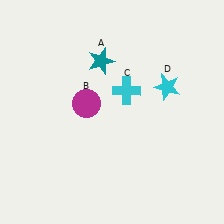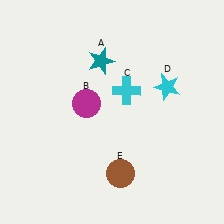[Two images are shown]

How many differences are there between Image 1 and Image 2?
There is 1 difference between the two images.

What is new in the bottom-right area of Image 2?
A brown circle (E) was added in the bottom-right area of Image 2.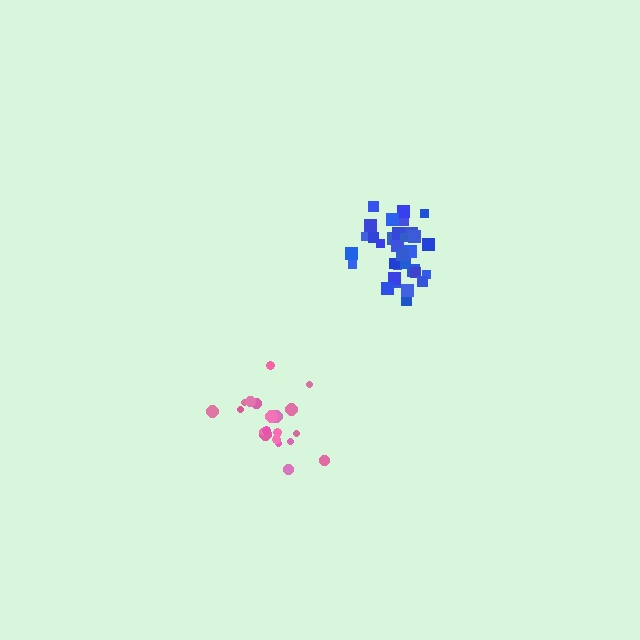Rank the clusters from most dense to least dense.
blue, pink.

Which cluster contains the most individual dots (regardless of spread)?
Blue (34).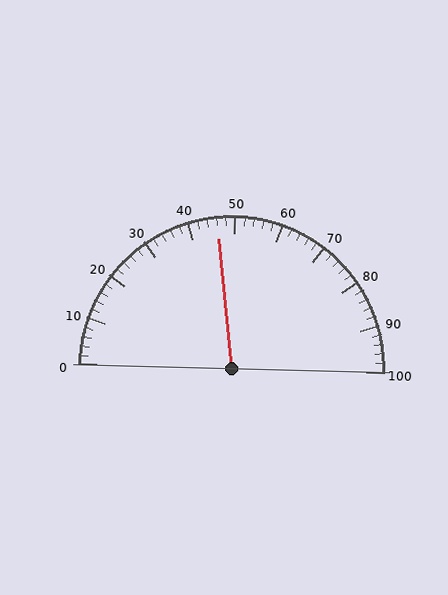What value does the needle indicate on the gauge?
The needle indicates approximately 46.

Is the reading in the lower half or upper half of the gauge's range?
The reading is in the lower half of the range (0 to 100).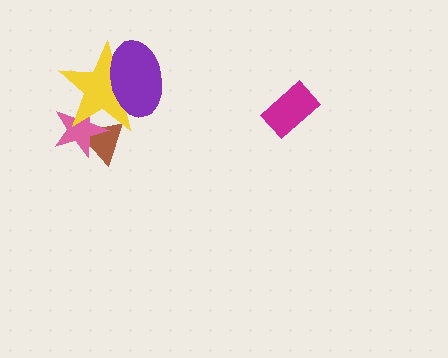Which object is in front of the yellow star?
The purple ellipse is in front of the yellow star.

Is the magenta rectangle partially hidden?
No, no other shape covers it.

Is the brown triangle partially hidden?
Yes, it is partially covered by another shape.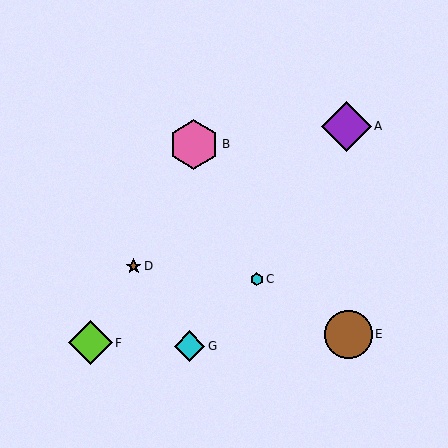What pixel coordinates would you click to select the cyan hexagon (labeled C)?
Click at (257, 279) to select the cyan hexagon C.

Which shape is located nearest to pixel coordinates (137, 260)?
The brown star (labeled D) at (134, 266) is nearest to that location.